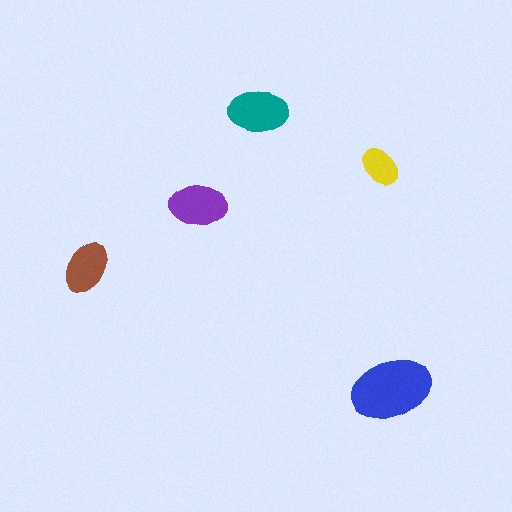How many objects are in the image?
There are 5 objects in the image.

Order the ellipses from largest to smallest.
the blue one, the teal one, the purple one, the brown one, the yellow one.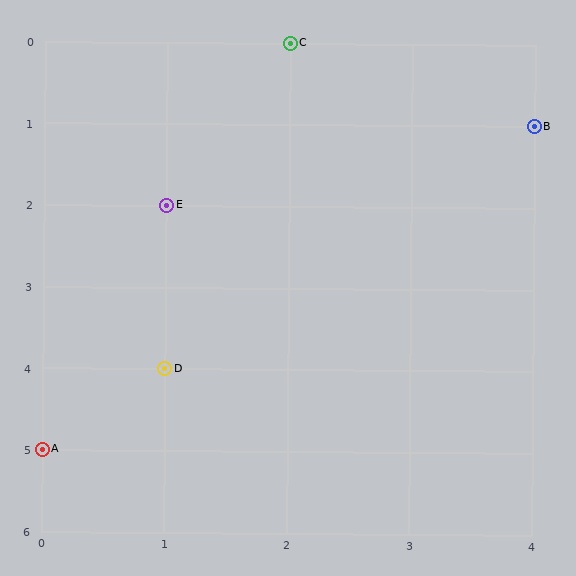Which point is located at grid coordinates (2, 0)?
Point C is at (2, 0).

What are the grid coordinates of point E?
Point E is at grid coordinates (1, 2).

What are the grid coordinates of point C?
Point C is at grid coordinates (2, 0).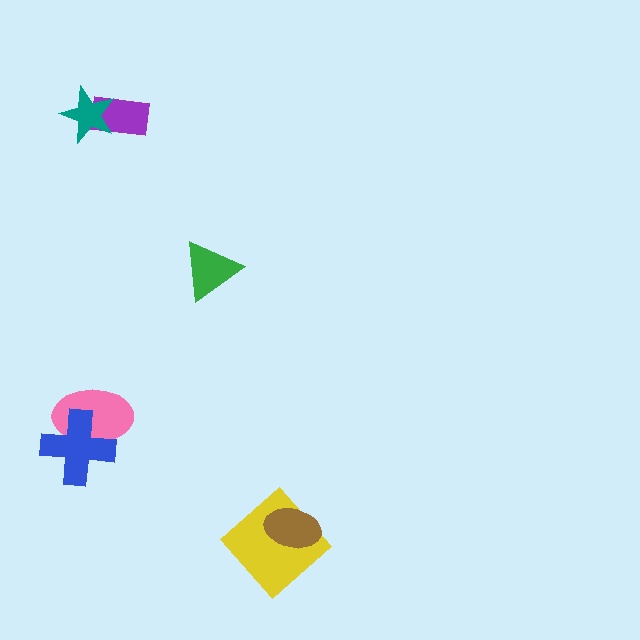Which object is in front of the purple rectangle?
The teal star is in front of the purple rectangle.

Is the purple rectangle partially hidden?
Yes, it is partially covered by another shape.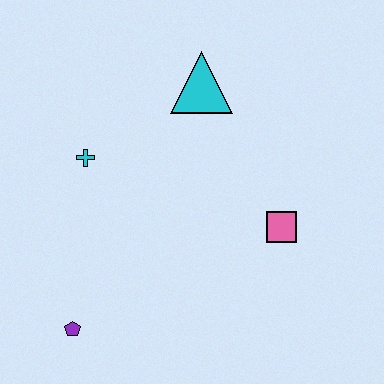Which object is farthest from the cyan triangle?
The purple pentagon is farthest from the cyan triangle.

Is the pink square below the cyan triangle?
Yes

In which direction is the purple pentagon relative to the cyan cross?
The purple pentagon is below the cyan cross.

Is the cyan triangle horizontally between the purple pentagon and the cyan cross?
No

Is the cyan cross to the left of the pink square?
Yes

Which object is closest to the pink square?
The cyan triangle is closest to the pink square.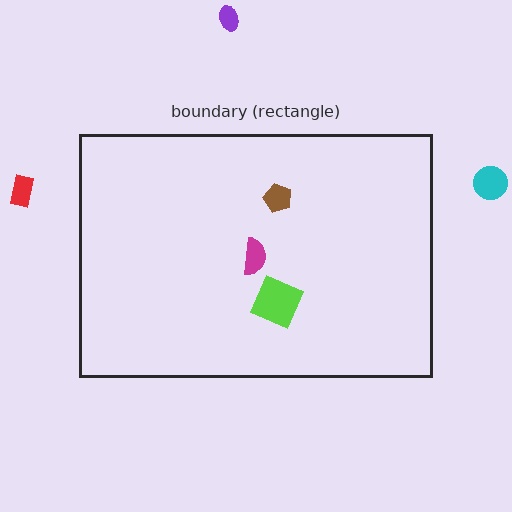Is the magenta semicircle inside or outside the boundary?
Inside.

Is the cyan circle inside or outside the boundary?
Outside.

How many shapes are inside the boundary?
3 inside, 3 outside.